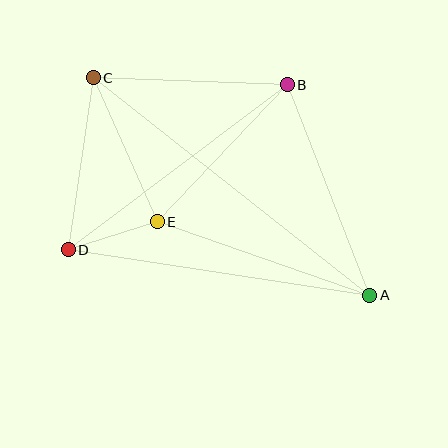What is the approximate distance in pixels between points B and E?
The distance between B and E is approximately 189 pixels.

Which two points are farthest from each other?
Points A and C are farthest from each other.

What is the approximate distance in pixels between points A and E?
The distance between A and E is approximately 225 pixels.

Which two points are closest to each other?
Points D and E are closest to each other.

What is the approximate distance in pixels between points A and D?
The distance between A and D is approximately 305 pixels.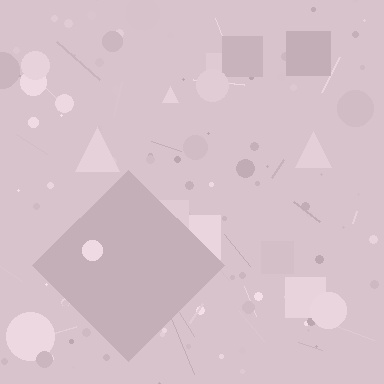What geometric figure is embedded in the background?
A diamond is embedded in the background.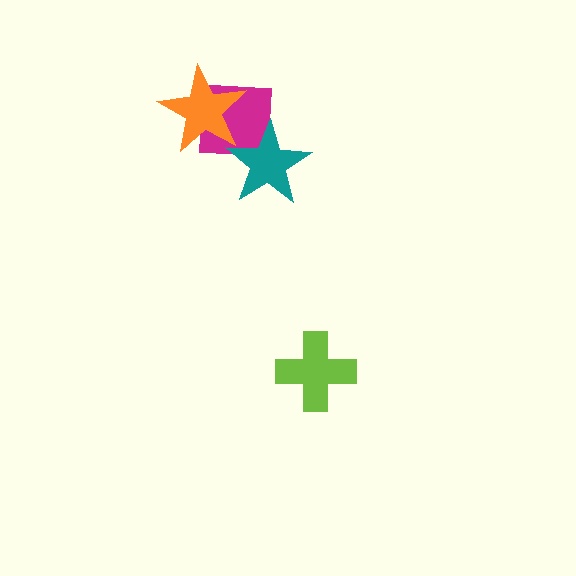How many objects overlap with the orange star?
1 object overlaps with the orange star.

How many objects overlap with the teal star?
1 object overlaps with the teal star.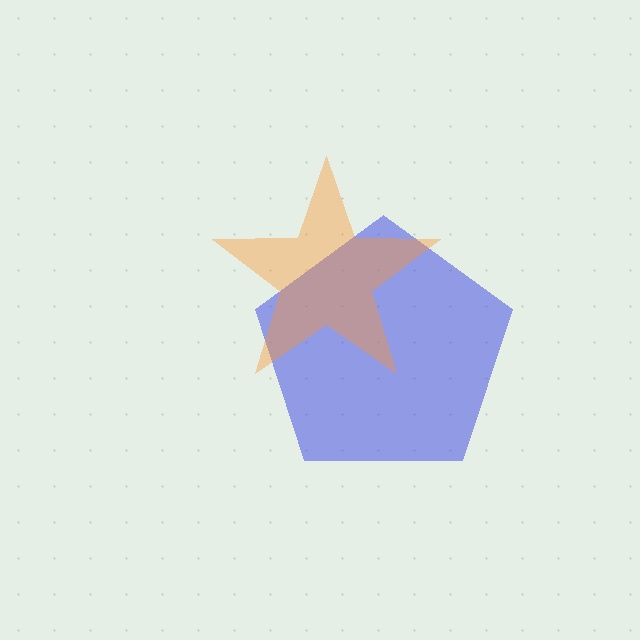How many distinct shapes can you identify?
There are 2 distinct shapes: a blue pentagon, an orange star.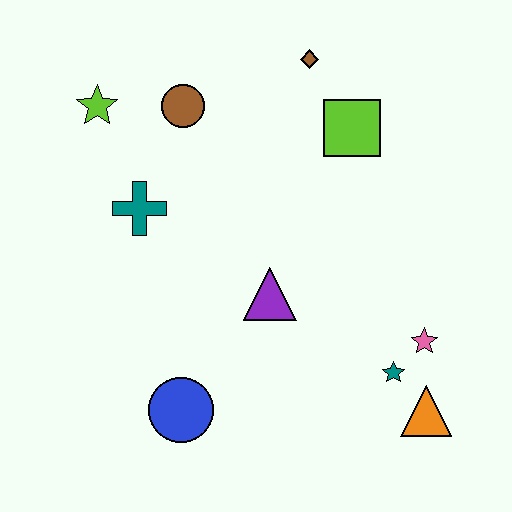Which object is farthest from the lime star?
The orange triangle is farthest from the lime star.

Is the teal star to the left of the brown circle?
No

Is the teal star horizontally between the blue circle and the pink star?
Yes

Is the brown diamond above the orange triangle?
Yes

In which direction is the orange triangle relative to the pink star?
The orange triangle is below the pink star.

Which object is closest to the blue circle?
The purple triangle is closest to the blue circle.